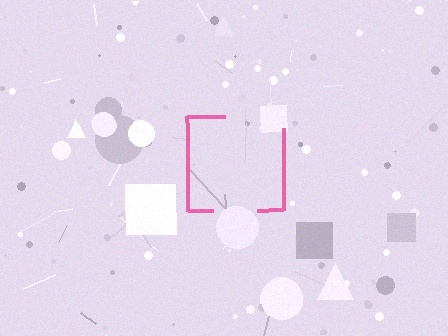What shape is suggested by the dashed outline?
The dashed outline suggests a square.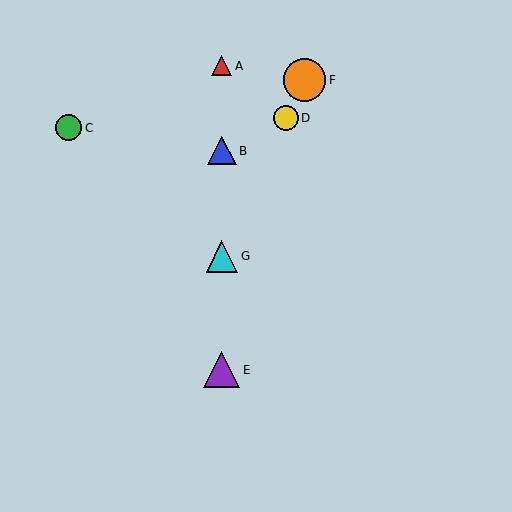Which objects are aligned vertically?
Objects A, B, E, G are aligned vertically.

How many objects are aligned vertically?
4 objects (A, B, E, G) are aligned vertically.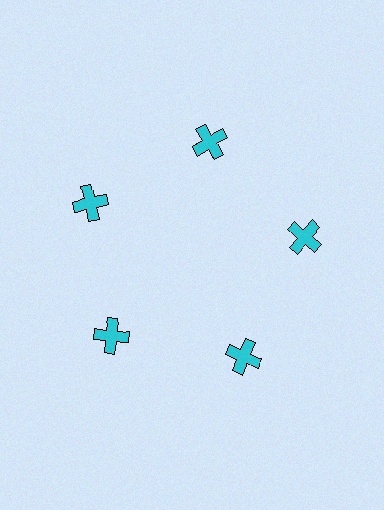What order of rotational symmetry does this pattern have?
This pattern has 5-fold rotational symmetry.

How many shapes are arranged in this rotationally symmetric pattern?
There are 5 shapes, arranged in 5 groups of 1.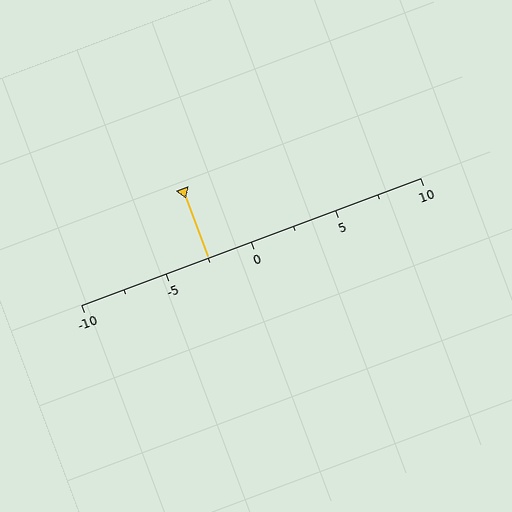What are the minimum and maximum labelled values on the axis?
The axis runs from -10 to 10.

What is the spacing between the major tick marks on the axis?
The major ticks are spaced 5 apart.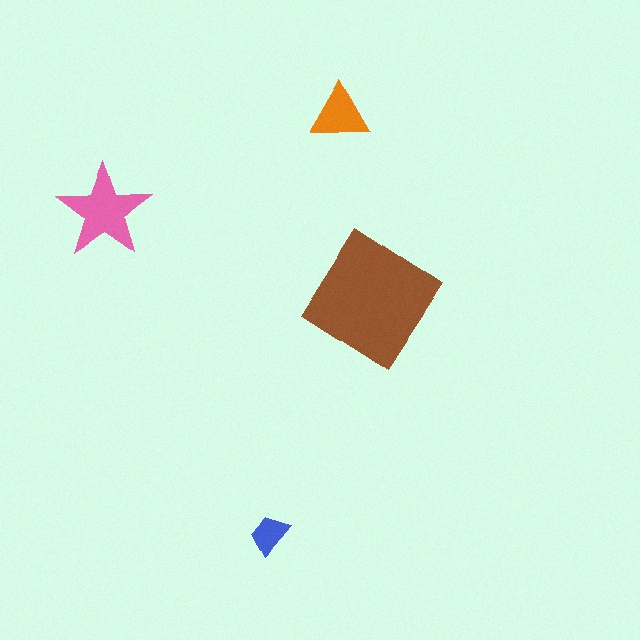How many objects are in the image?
There are 4 objects in the image.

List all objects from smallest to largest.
The blue trapezoid, the orange triangle, the pink star, the brown diamond.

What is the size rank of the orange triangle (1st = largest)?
3rd.